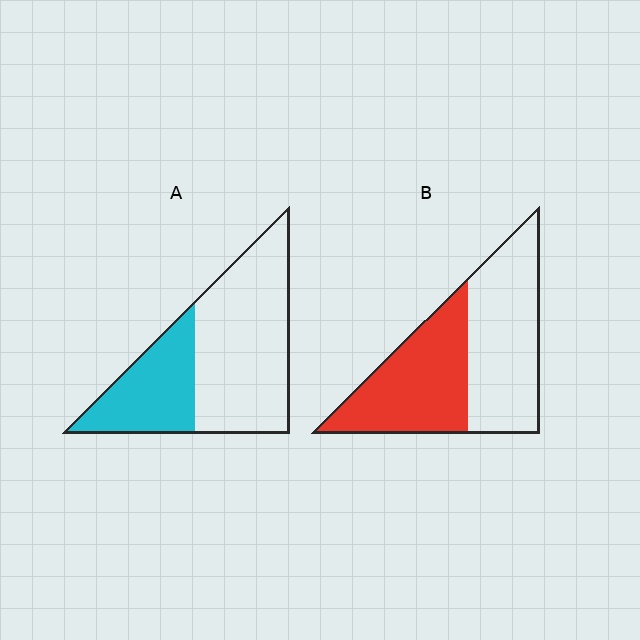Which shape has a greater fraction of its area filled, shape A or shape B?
Shape B.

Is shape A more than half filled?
No.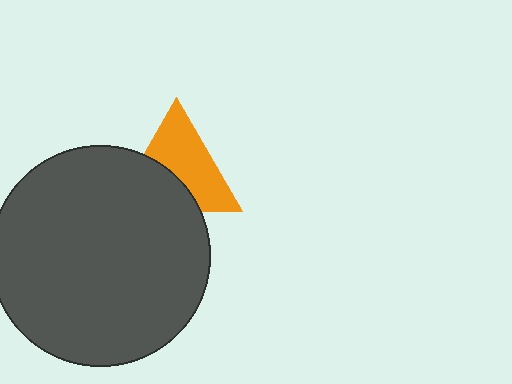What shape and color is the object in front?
The object in front is a dark gray circle.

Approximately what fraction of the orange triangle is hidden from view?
Roughly 40% of the orange triangle is hidden behind the dark gray circle.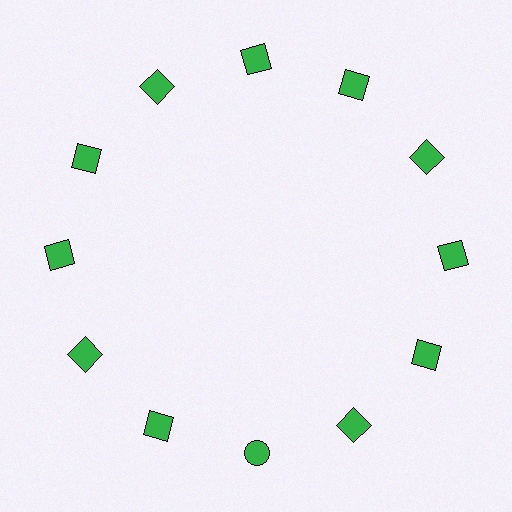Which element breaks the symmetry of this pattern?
The green circle at roughly the 6 o'clock position breaks the symmetry. All other shapes are green squares.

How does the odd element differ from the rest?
It has a different shape: circle instead of square.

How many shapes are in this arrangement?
There are 12 shapes arranged in a ring pattern.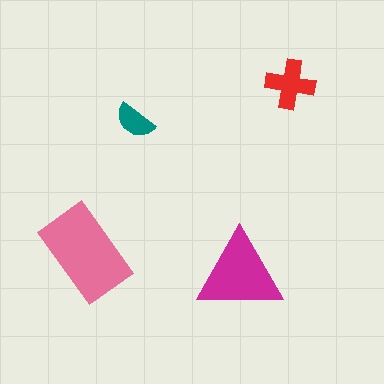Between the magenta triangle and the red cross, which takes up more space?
The magenta triangle.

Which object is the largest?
The pink rectangle.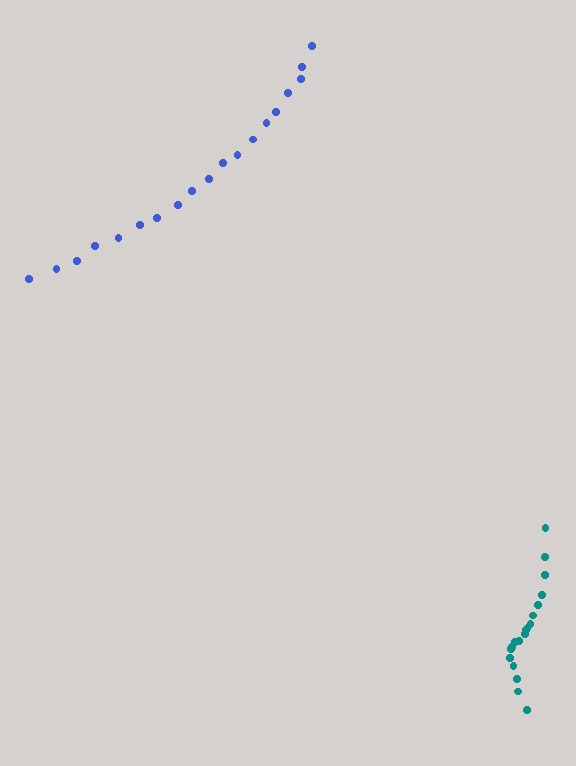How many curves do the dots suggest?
There are 2 distinct paths.